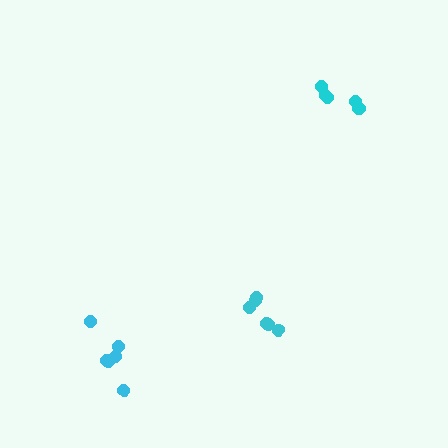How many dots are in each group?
Group 1: 6 dots, Group 2: 5 dots, Group 3: 6 dots (17 total).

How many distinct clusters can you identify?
There are 3 distinct clusters.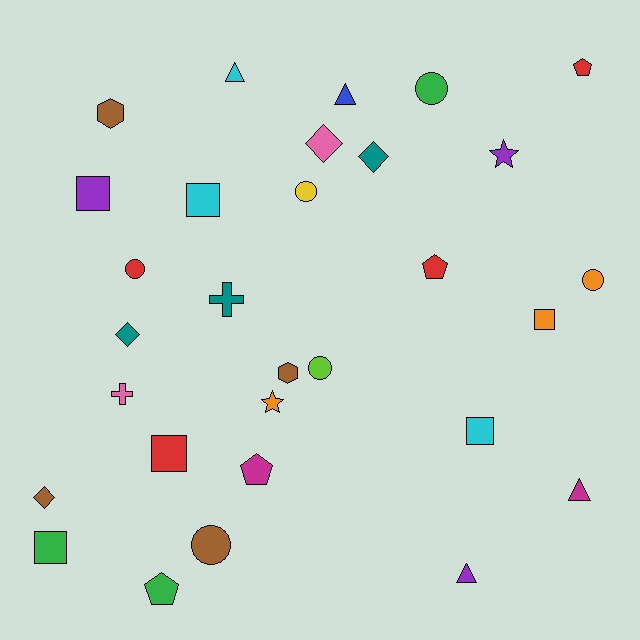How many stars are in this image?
There are 2 stars.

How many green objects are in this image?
There are 3 green objects.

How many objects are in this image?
There are 30 objects.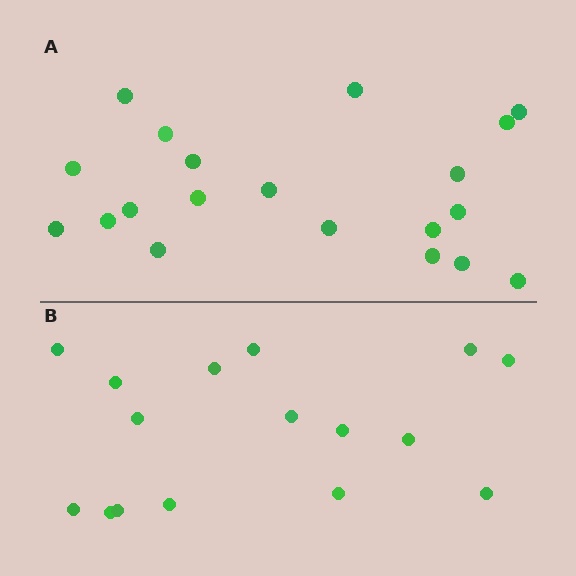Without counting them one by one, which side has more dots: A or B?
Region A (the top region) has more dots.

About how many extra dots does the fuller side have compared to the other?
Region A has about 4 more dots than region B.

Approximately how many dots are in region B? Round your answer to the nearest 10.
About 20 dots. (The exact count is 16, which rounds to 20.)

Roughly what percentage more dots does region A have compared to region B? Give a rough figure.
About 25% more.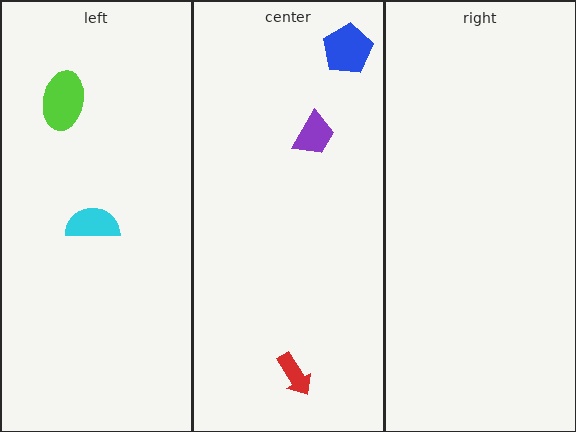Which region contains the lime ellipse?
The left region.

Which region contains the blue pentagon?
The center region.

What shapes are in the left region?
The lime ellipse, the cyan semicircle.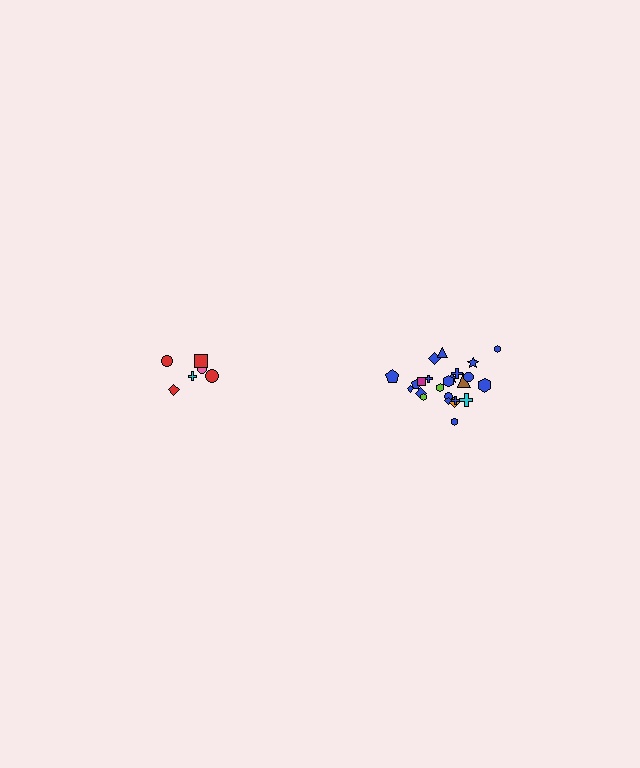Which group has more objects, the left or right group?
The right group.